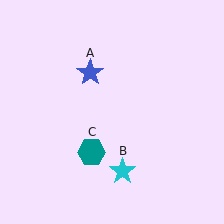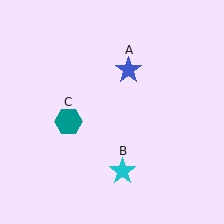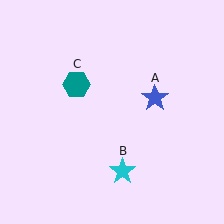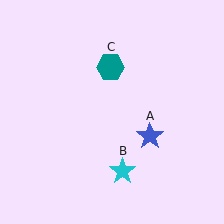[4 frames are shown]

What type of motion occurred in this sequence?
The blue star (object A), teal hexagon (object C) rotated clockwise around the center of the scene.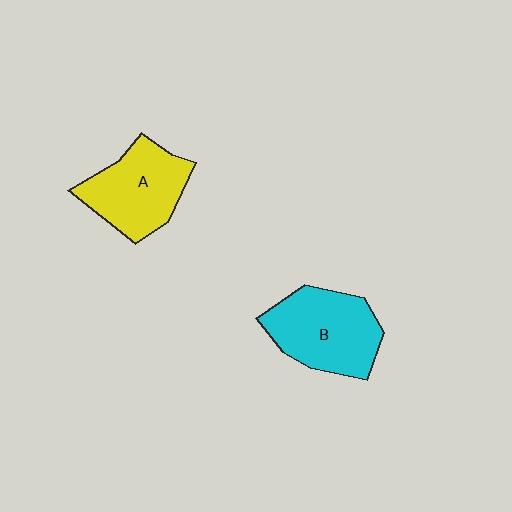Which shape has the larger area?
Shape B (cyan).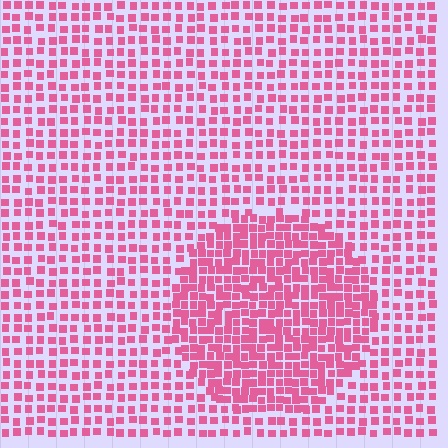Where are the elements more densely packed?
The elements are more densely packed inside the circle boundary.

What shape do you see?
I see a circle.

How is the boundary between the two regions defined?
The boundary is defined by a change in element density (approximately 1.8x ratio). All elements are the same color, size, and shape.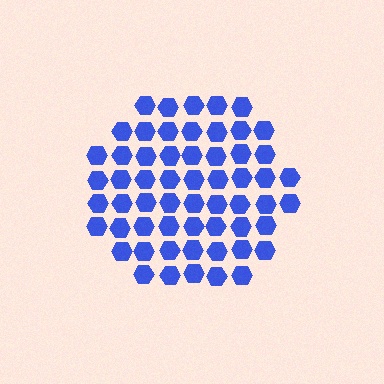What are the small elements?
The small elements are hexagons.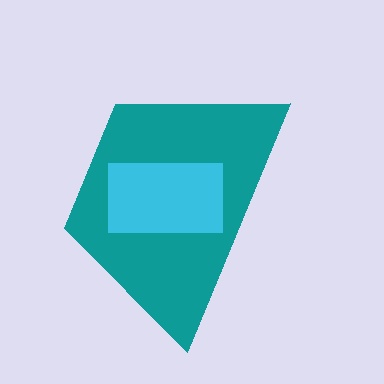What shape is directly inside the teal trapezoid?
The cyan rectangle.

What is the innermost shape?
The cyan rectangle.